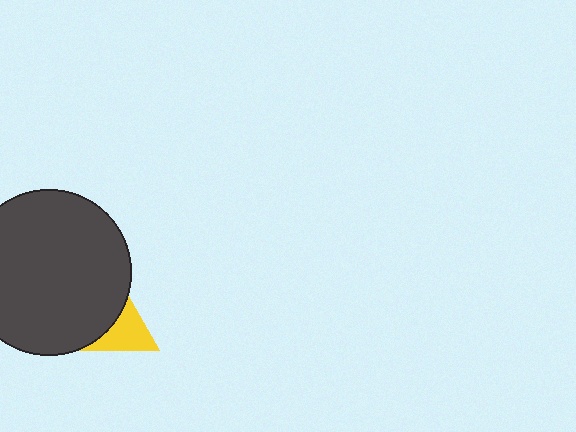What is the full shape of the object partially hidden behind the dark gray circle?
The partially hidden object is a yellow triangle.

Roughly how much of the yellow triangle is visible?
About half of it is visible (roughly 53%).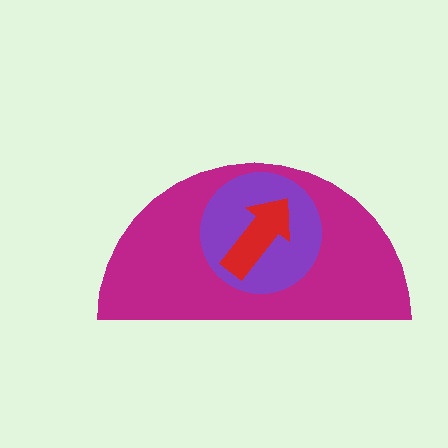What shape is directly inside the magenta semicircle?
The purple circle.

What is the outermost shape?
The magenta semicircle.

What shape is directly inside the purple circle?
The red arrow.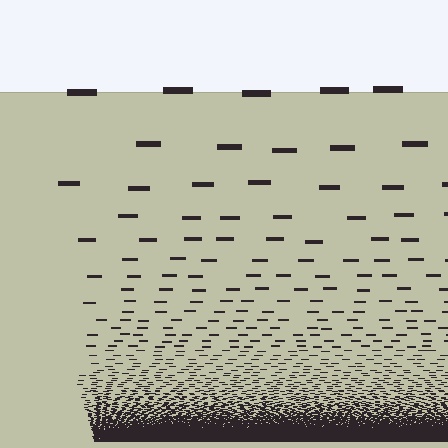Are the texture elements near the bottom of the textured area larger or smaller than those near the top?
Smaller. The gradient is inverted — elements near the bottom are smaller and denser.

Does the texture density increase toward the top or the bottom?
Density increases toward the bottom.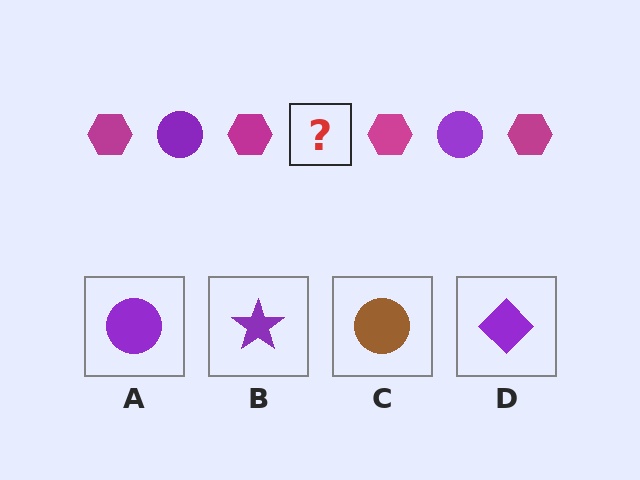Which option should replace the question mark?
Option A.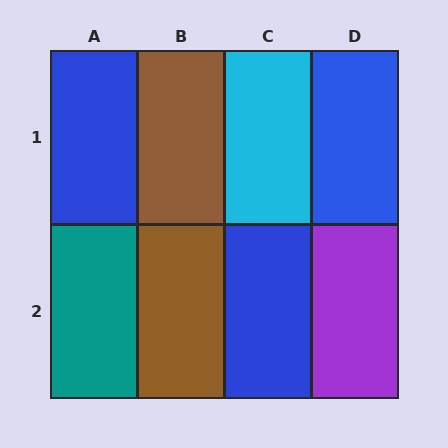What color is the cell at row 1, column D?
Blue.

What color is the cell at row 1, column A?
Blue.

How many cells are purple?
1 cell is purple.